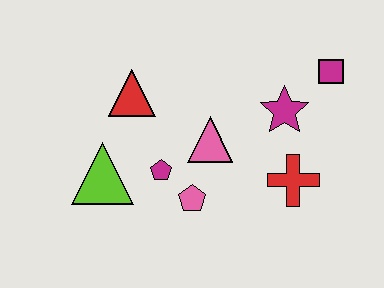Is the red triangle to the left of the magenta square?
Yes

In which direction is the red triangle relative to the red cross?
The red triangle is to the left of the red cross.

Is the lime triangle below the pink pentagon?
No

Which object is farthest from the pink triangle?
The magenta square is farthest from the pink triangle.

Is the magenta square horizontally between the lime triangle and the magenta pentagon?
No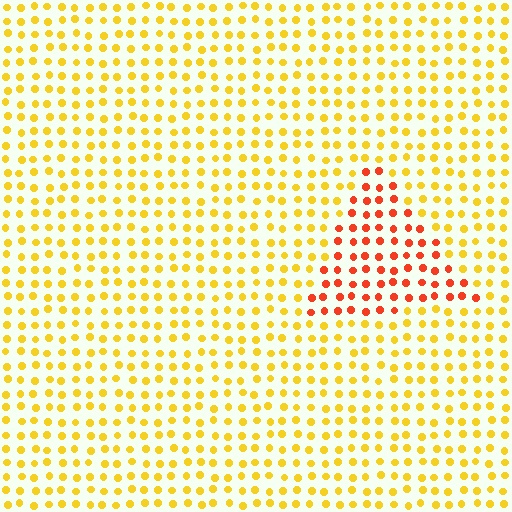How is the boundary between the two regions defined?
The boundary is defined purely by a slight shift in hue (about 42 degrees). Spacing, size, and orientation are identical on both sides.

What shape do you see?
I see a triangle.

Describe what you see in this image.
The image is filled with small yellow elements in a uniform arrangement. A triangle-shaped region is visible where the elements are tinted to a slightly different hue, forming a subtle color boundary.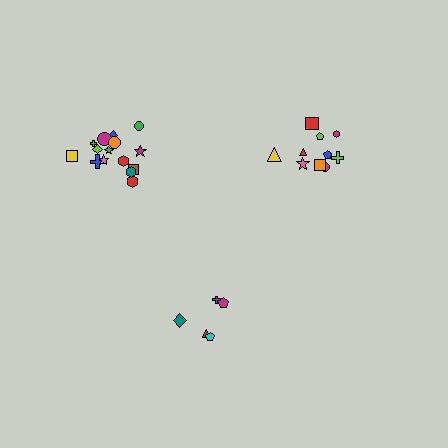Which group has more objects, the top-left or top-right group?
The top-left group.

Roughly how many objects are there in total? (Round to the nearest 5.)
Roughly 30 objects in total.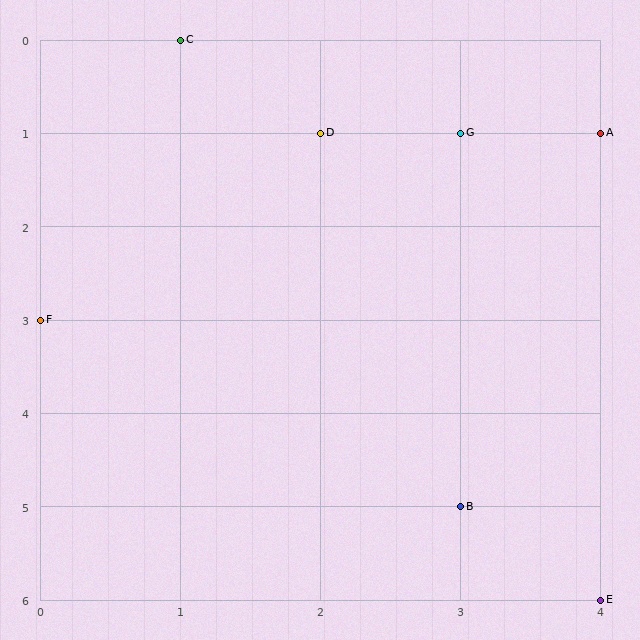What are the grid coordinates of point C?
Point C is at grid coordinates (1, 0).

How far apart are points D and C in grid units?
Points D and C are 1 column and 1 row apart (about 1.4 grid units diagonally).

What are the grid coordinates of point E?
Point E is at grid coordinates (4, 6).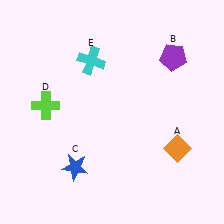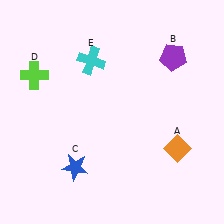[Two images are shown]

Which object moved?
The lime cross (D) moved up.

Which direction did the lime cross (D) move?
The lime cross (D) moved up.